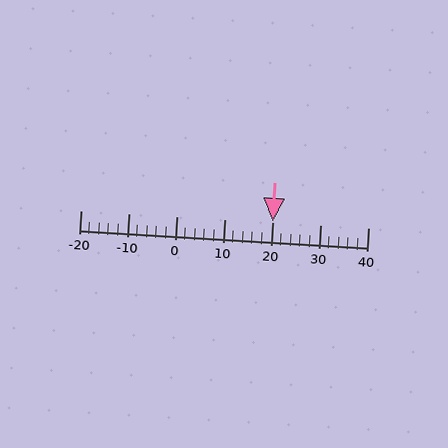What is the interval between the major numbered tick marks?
The major tick marks are spaced 10 units apart.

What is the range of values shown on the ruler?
The ruler shows values from -20 to 40.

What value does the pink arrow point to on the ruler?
The pink arrow points to approximately 20.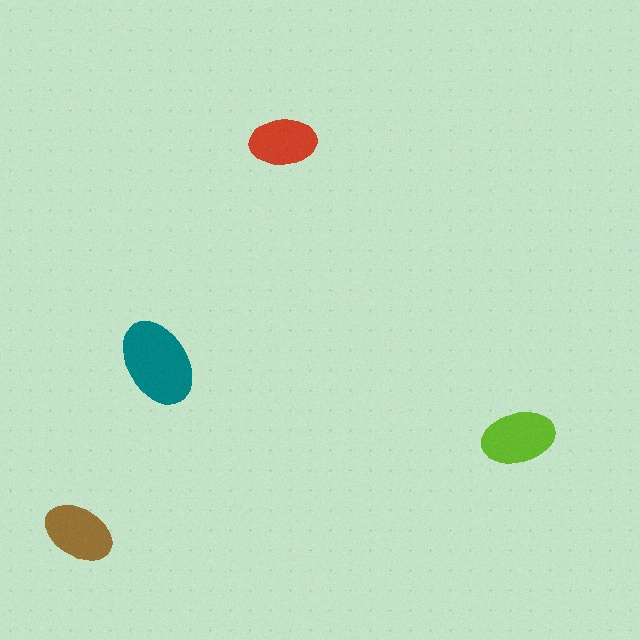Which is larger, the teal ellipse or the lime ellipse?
The teal one.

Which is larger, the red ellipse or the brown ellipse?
The brown one.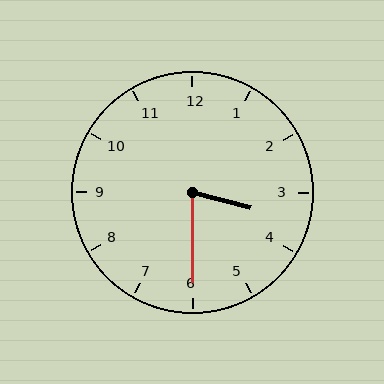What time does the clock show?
3:30.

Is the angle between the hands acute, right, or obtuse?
It is acute.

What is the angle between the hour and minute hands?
Approximately 75 degrees.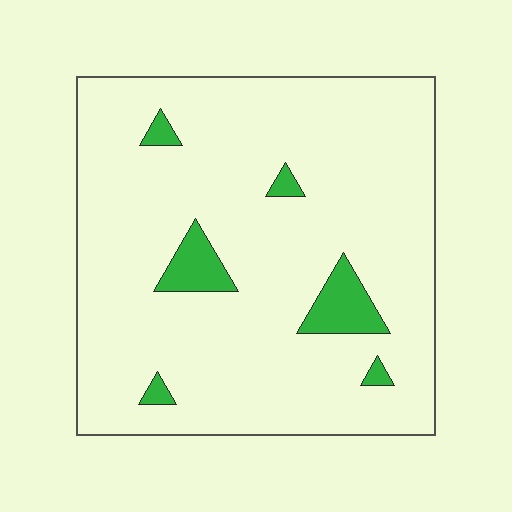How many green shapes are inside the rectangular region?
6.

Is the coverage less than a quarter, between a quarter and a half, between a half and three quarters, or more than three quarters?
Less than a quarter.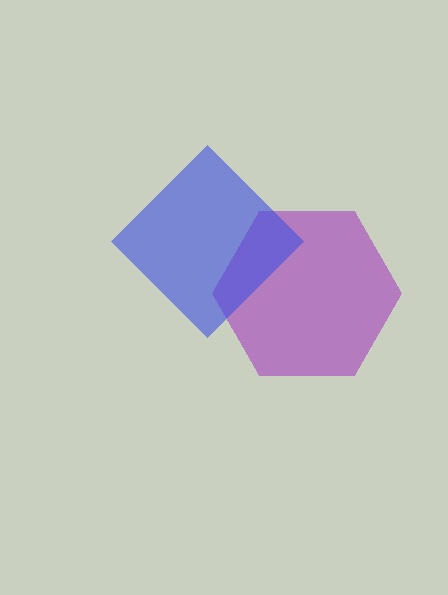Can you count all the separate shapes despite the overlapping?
Yes, there are 2 separate shapes.